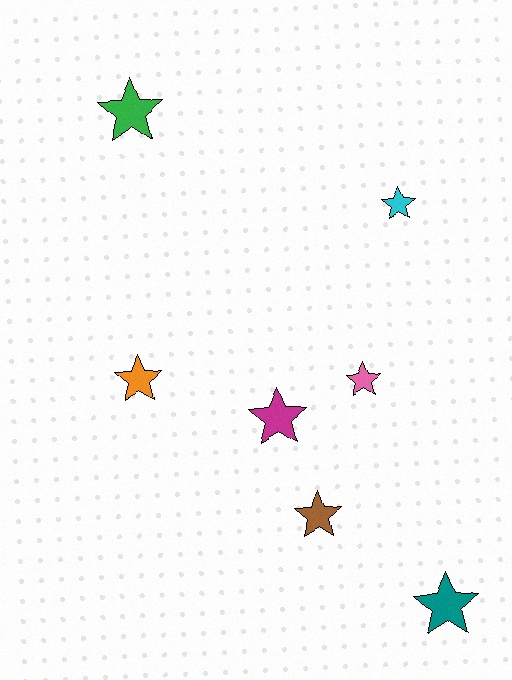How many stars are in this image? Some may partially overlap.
There are 7 stars.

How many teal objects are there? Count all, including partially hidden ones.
There is 1 teal object.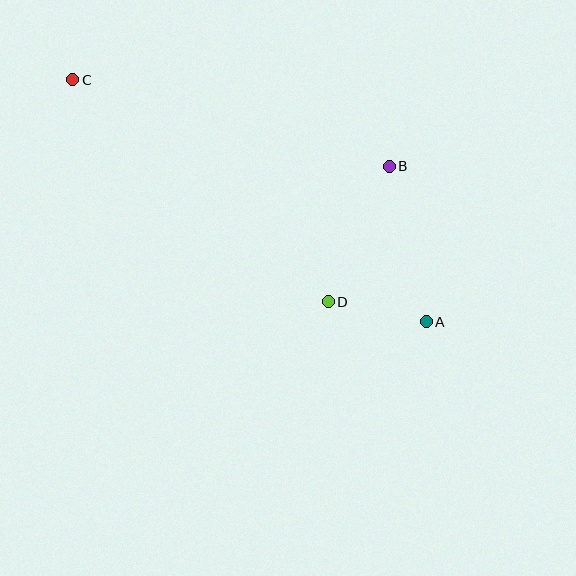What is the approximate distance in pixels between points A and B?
The distance between A and B is approximately 160 pixels.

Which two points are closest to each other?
Points A and D are closest to each other.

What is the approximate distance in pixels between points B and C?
The distance between B and C is approximately 328 pixels.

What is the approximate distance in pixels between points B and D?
The distance between B and D is approximately 149 pixels.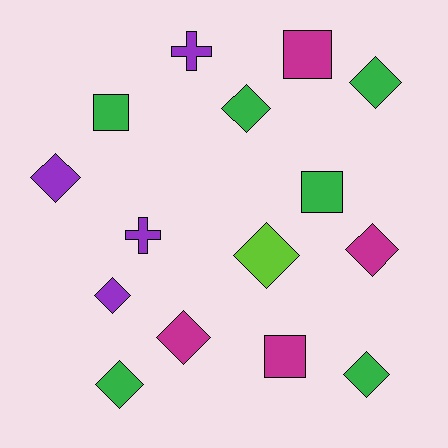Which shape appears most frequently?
Diamond, with 9 objects.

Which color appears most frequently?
Green, with 6 objects.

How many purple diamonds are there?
There are 2 purple diamonds.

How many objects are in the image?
There are 15 objects.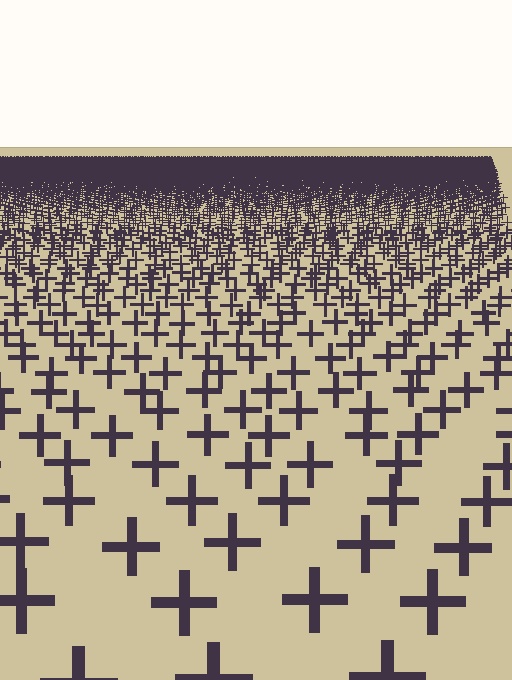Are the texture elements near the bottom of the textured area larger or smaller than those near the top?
Larger. Near the bottom, elements are closer to the viewer and appear at a bigger on-screen size.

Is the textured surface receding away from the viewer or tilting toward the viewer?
The surface is receding away from the viewer. Texture elements get smaller and denser toward the top.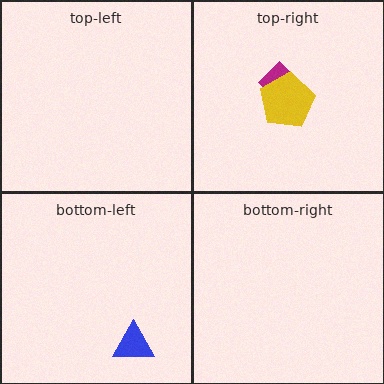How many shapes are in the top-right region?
2.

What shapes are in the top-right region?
The magenta diamond, the yellow pentagon.